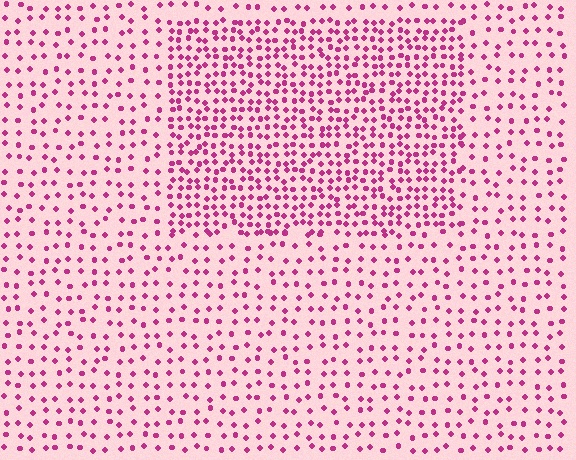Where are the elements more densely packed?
The elements are more densely packed inside the rectangle boundary.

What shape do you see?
I see a rectangle.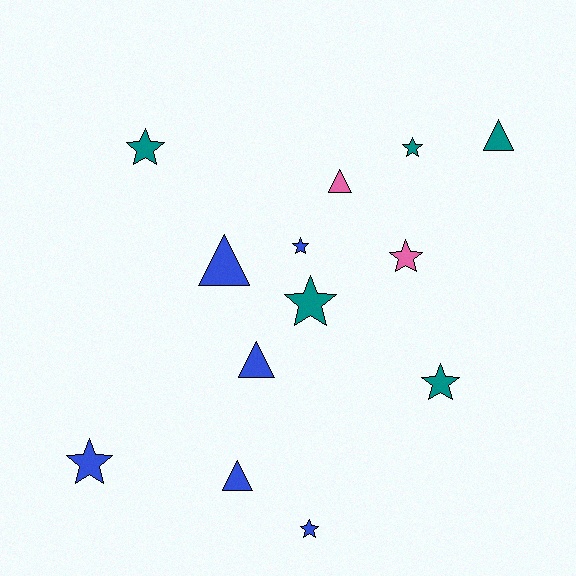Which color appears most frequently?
Blue, with 6 objects.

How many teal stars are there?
There are 4 teal stars.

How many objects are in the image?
There are 13 objects.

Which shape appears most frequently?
Star, with 8 objects.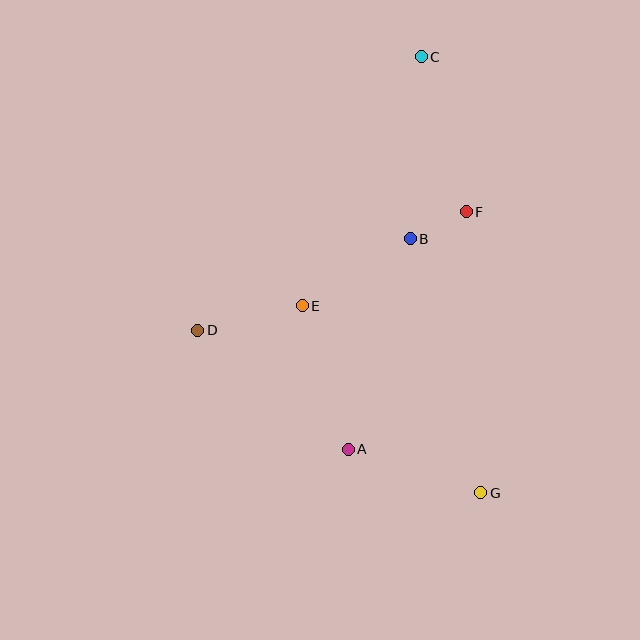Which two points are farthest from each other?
Points C and G are farthest from each other.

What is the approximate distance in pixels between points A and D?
The distance between A and D is approximately 192 pixels.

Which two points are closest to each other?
Points B and F are closest to each other.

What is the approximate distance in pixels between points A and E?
The distance between A and E is approximately 151 pixels.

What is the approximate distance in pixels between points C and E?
The distance between C and E is approximately 276 pixels.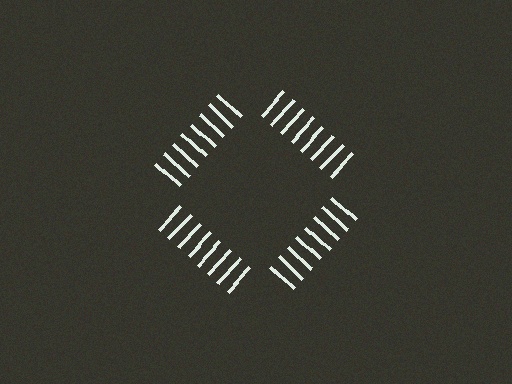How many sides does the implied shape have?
4 sides — the line-ends trace a square.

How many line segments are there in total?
32 — 8 along each of the 4 edges.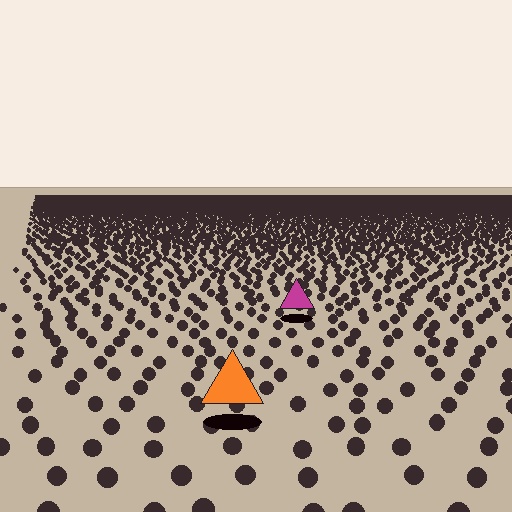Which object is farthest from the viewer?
The magenta triangle is farthest from the viewer. It appears smaller and the ground texture around it is denser.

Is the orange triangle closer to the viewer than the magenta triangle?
Yes. The orange triangle is closer — you can tell from the texture gradient: the ground texture is coarser near it.